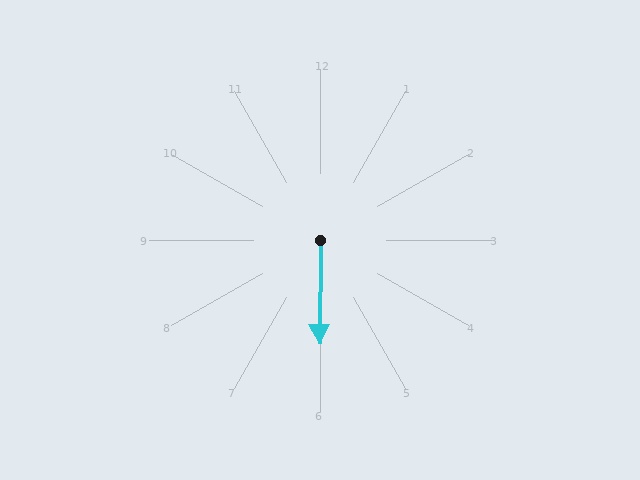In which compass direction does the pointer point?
South.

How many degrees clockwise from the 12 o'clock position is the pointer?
Approximately 180 degrees.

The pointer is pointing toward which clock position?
Roughly 6 o'clock.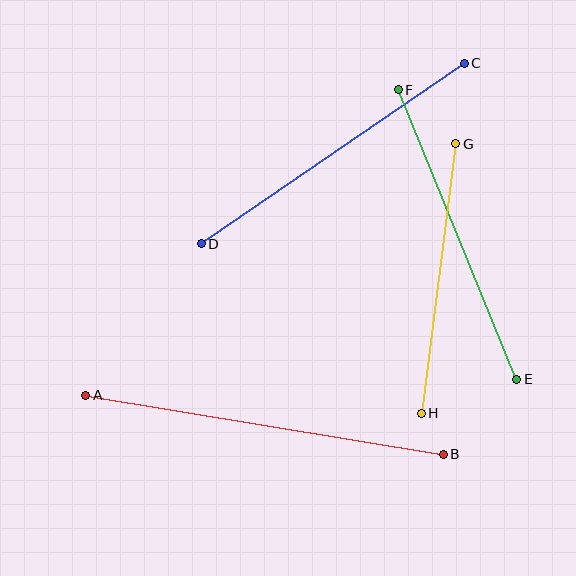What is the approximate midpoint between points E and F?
The midpoint is at approximately (457, 234) pixels.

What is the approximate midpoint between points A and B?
The midpoint is at approximately (265, 425) pixels.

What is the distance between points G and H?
The distance is approximately 271 pixels.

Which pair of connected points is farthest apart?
Points A and B are farthest apart.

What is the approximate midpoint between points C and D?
The midpoint is at approximately (333, 153) pixels.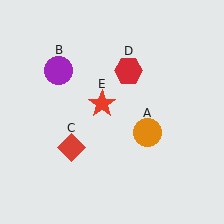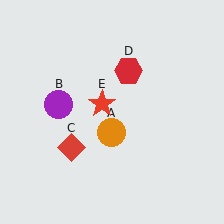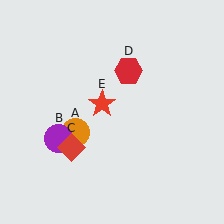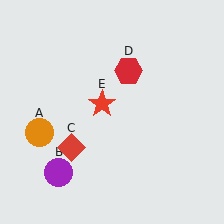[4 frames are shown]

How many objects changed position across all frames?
2 objects changed position: orange circle (object A), purple circle (object B).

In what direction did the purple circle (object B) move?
The purple circle (object B) moved down.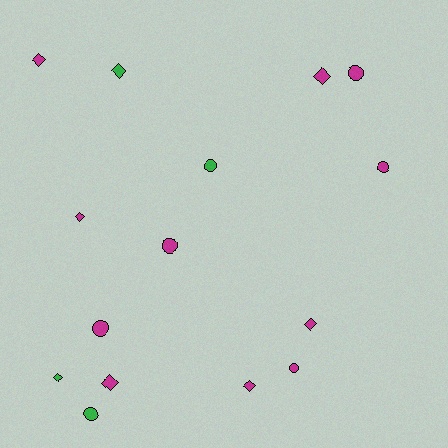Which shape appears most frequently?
Diamond, with 8 objects.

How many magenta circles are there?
There are 5 magenta circles.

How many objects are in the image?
There are 15 objects.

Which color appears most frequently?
Magenta, with 11 objects.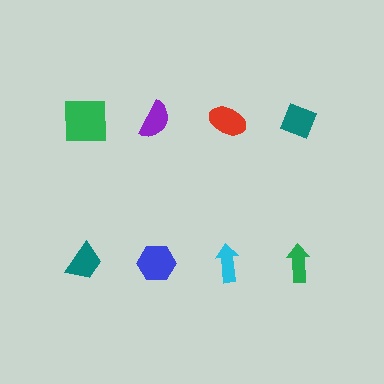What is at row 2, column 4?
A green arrow.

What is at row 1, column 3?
A red ellipse.